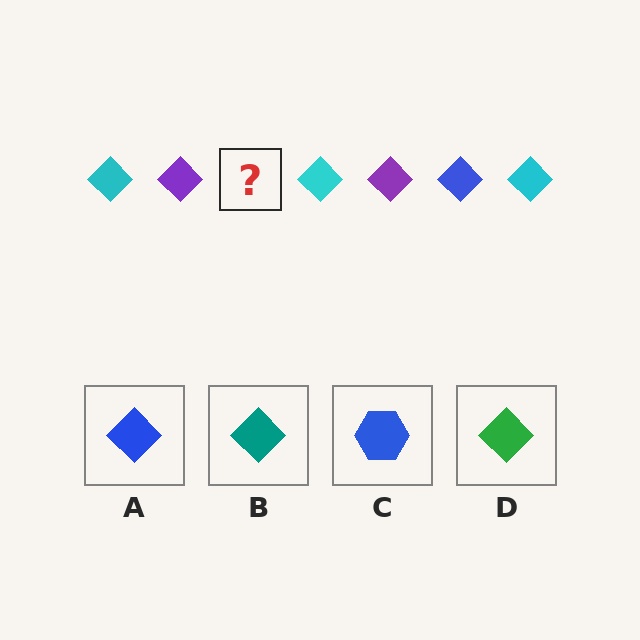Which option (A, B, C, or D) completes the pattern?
A.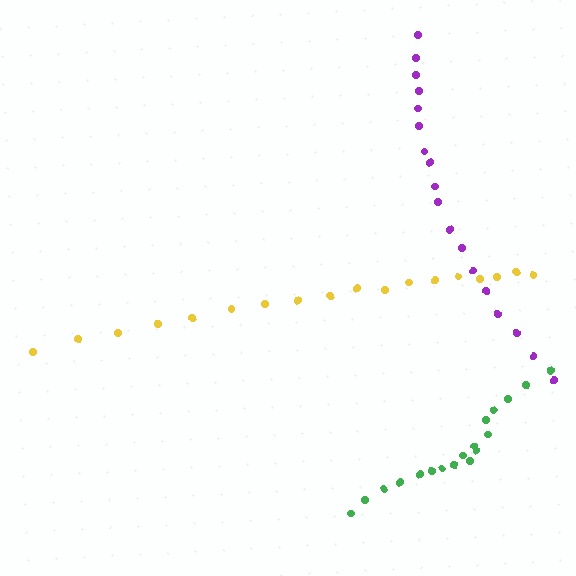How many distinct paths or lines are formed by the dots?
There are 3 distinct paths.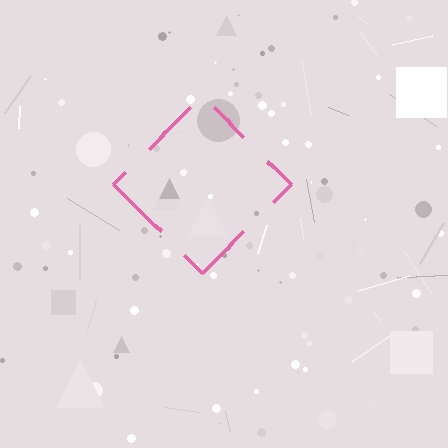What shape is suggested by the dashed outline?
The dashed outline suggests a diamond.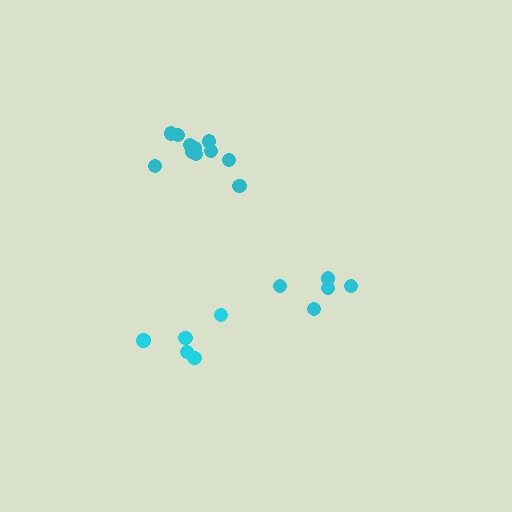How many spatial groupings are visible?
There are 3 spatial groupings.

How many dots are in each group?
Group 1: 5 dots, Group 2: 5 dots, Group 3: 11 dots (21 total).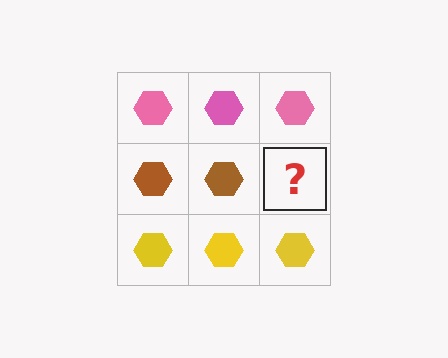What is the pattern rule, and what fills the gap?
The rule is that each row has a consistent color. The gap should be filled with a brown hexagon.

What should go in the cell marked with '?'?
The missing cell should contain a brown hexagon.